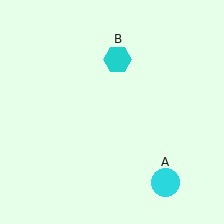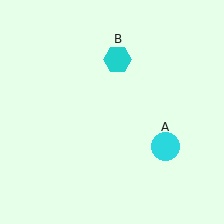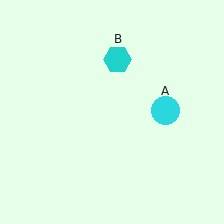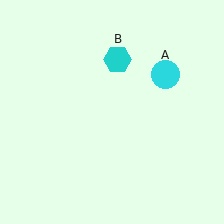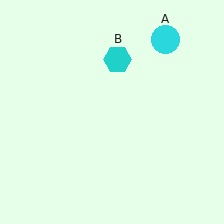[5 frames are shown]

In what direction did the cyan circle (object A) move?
The cyan circle (object A) moved up.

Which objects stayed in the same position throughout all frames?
Cyan hexagon (object B) remained stationary.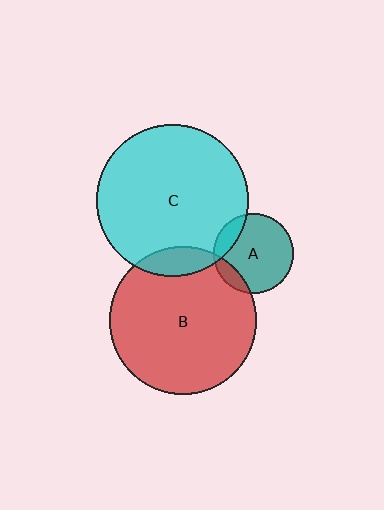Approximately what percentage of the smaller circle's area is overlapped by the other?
Approximately 10%.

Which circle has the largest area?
Circle C (cyan).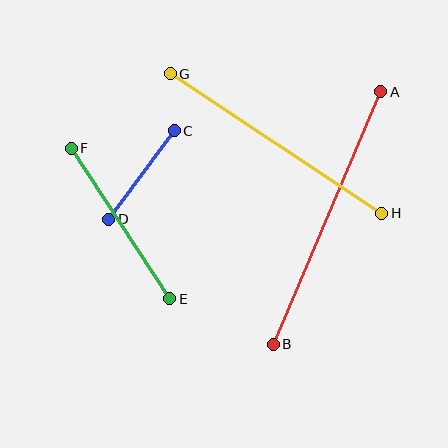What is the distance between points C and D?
The distance is approximately 110 pixels.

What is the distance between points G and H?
The distance is approximately 253 pixels.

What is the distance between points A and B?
The distance is approximately 274 pixels.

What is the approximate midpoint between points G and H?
The midpoint is at approximately (276, 144) pixels.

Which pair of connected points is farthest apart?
Points A and B are farthest apart.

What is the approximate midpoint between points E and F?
The midpoint is at approximately (121, 224) pixels.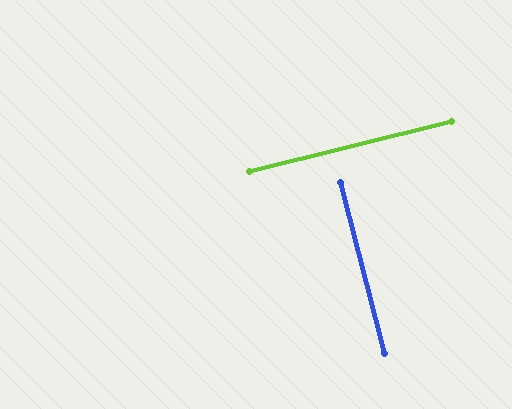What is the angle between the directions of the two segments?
Approximately 89 degrees.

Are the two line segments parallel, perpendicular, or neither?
Perpendicular — they meet at approximately 89°.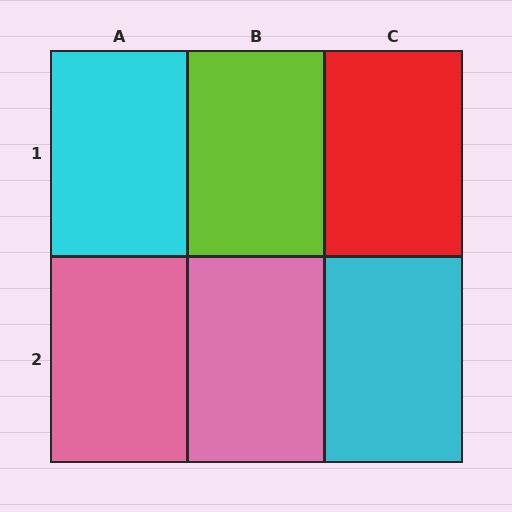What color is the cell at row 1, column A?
Cyan.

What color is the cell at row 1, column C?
Red.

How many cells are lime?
1 cell is lime.